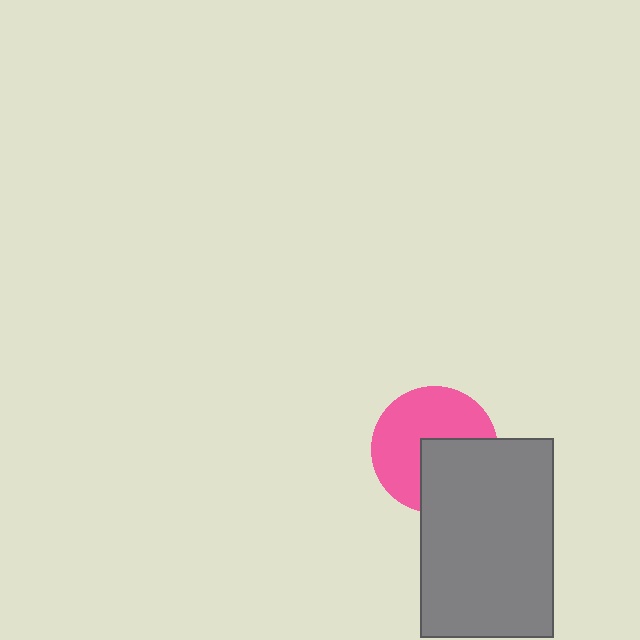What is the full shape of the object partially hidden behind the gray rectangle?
The partially hidden object is a pink circle.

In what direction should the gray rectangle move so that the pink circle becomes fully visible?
The gray rectangle should move toward the lower-right. That is the shortest direction to clear the overlap and leave the pink circle fully visible.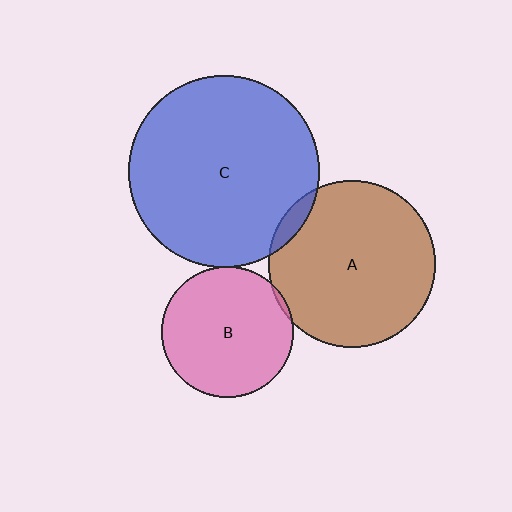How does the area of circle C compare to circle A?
Approximately 1.3 times.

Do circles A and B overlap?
Yes.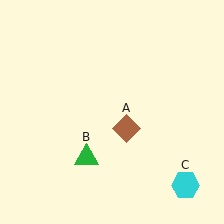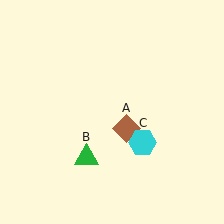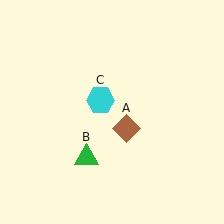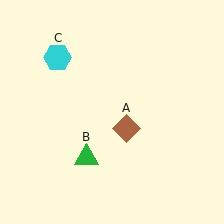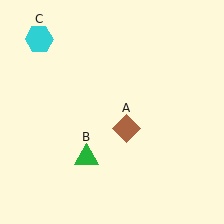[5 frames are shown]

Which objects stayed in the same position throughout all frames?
Brown diamond (object A) and green triangle (object B) remained stationary.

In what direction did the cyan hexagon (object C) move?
The cyan hexagon (object C) moved up and to the left.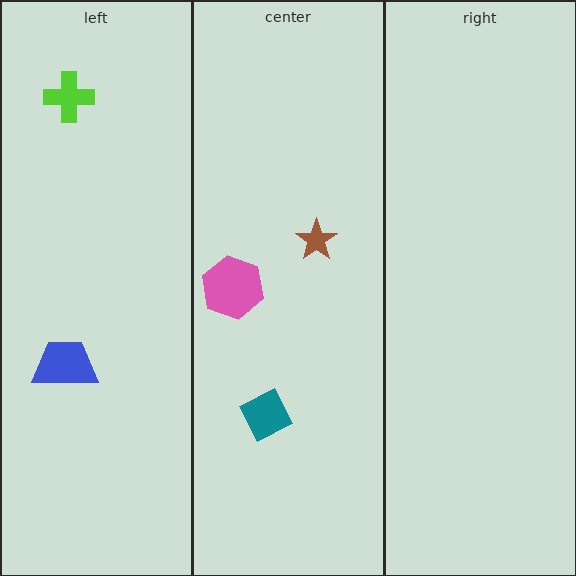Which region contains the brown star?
The center region.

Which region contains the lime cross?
The left region.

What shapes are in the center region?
The teal square, the pink hexagon, the brown star.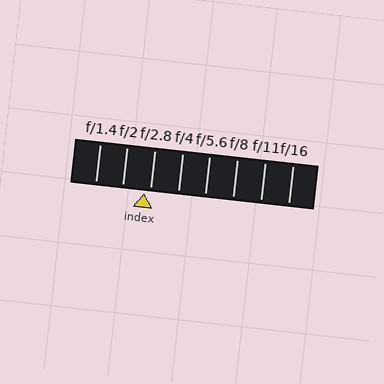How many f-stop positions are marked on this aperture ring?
There are 8 f-stop positions marked.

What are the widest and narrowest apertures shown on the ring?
The widest aperture shown is f/1.4 and the narrowest is f/16.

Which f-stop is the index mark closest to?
The index mark is closest to f/2.8.